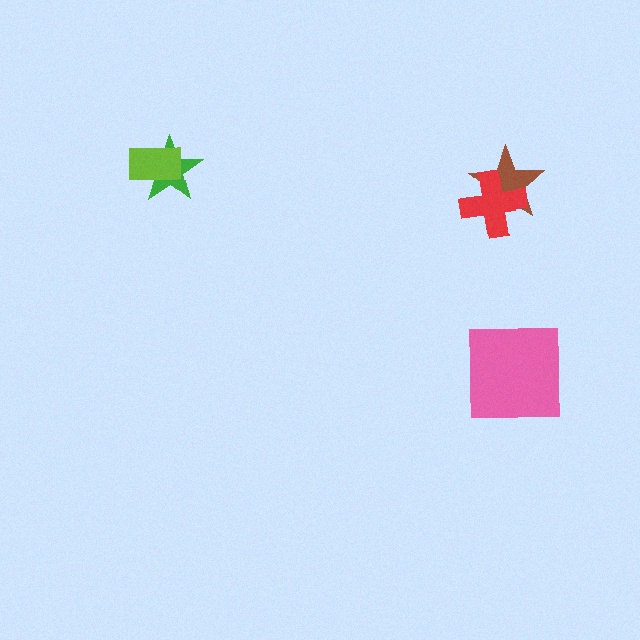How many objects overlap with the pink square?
0 objects overlap with the pink square.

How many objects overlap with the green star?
1 object overlaps with the green star.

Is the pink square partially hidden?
No, no other shape covers it.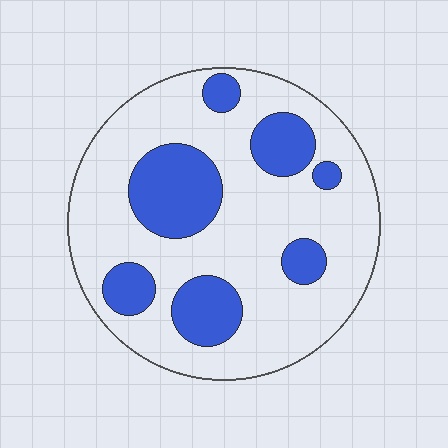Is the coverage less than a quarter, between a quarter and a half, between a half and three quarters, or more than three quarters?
Between a quarter and a half.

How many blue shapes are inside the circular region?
7.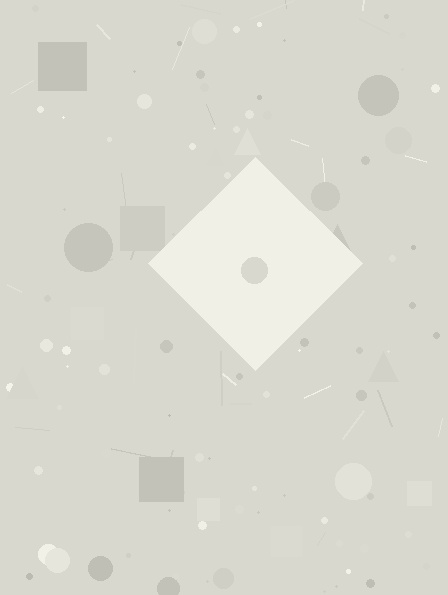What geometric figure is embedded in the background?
A diamond is embedded in the background.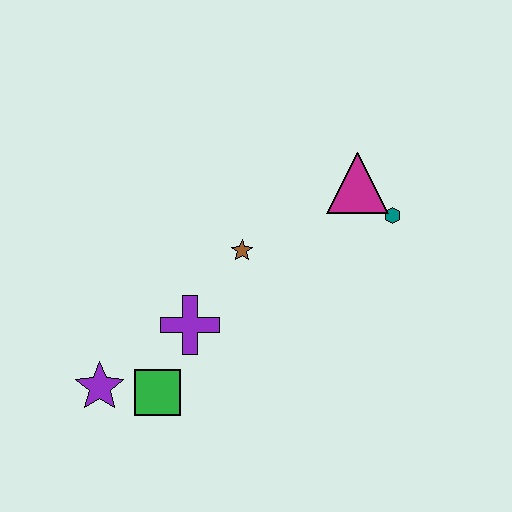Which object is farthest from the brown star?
The purple star is farthest from the brown star.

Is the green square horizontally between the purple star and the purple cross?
Yes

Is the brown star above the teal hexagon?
No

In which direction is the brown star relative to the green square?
The brown star is above the green square.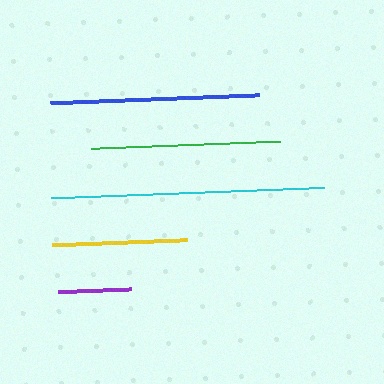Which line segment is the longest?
The cyan line is the longest at approximately 273 pixels.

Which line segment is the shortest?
The purple line is the shortest at approximately 72 pixels.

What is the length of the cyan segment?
The cyan segment is approximately 273 pixels long.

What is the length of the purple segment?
The purple segment is approximately 72 pixels long.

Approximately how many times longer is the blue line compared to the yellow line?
The blue line is approximately 1.5 times the length of the yellow line.